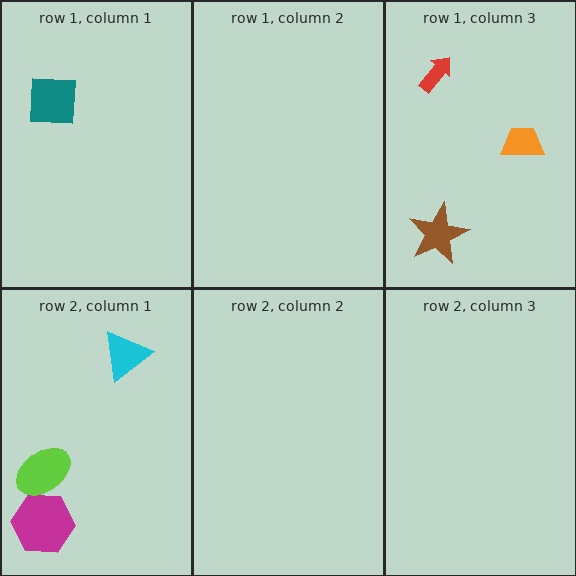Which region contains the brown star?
The row 1, column 3 region.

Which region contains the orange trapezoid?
The row 1, column 3 region.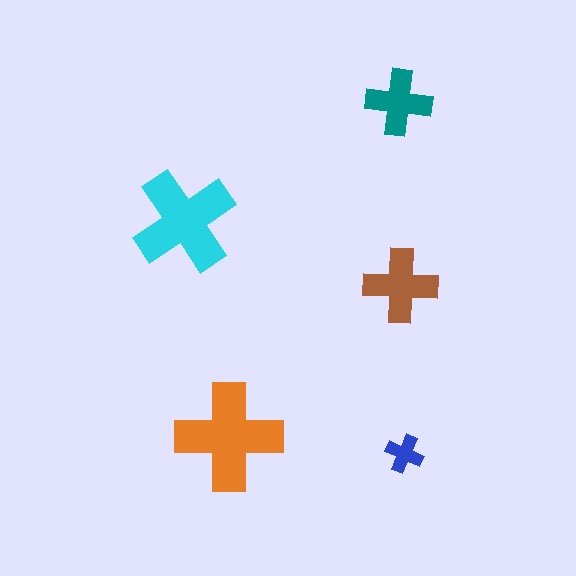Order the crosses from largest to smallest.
the orange one, the cyan one, the brown one, the teal one, the blue one.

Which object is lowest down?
The blue cross is bottommost.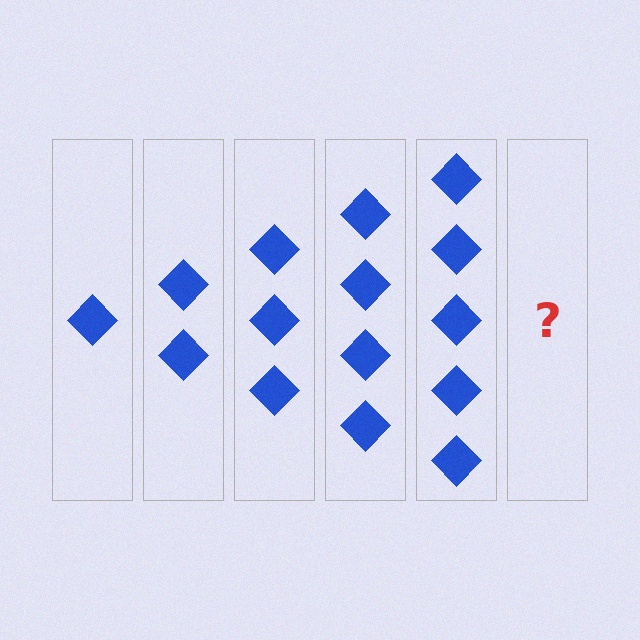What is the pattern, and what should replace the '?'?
The pattern is that each step adds one more diamond. The '?' should be 6 diamonds.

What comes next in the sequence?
The next element should be 6 diamonds.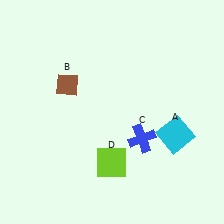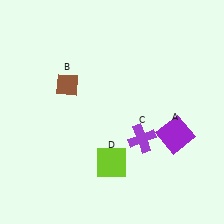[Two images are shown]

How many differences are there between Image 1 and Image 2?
There are 2 differences between the two images.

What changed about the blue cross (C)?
In Image 1, C is blue. In Image 2, it changed to purple.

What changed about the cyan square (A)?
In Image 1, A is cyan. In Image 2, it changed to purple.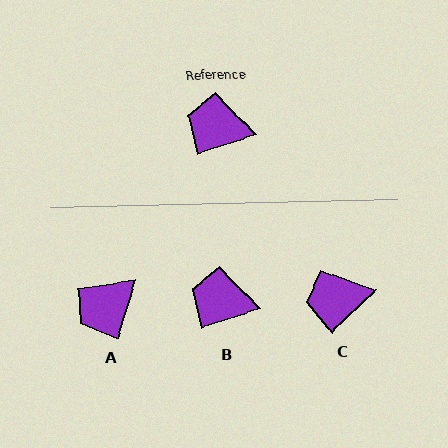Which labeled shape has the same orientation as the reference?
B.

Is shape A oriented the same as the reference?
No, it is off by about 55 degrees.